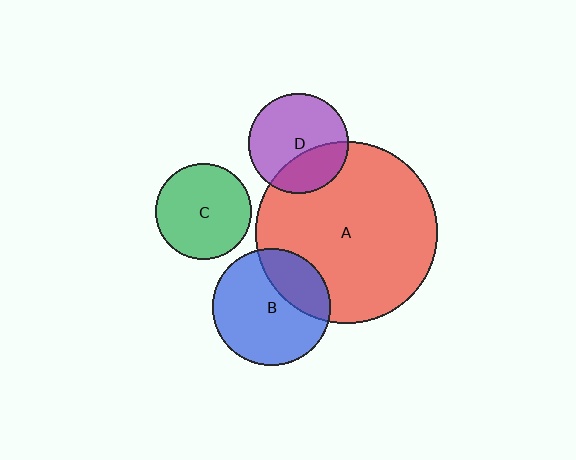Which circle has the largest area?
Circle A (red).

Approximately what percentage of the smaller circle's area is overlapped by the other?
Approximately 30%.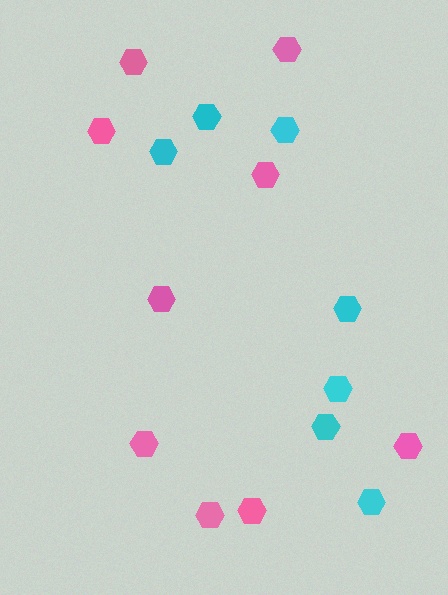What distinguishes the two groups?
There are 2 groups: one group of cyan hexagons (7) and one group of pink hexagons (9).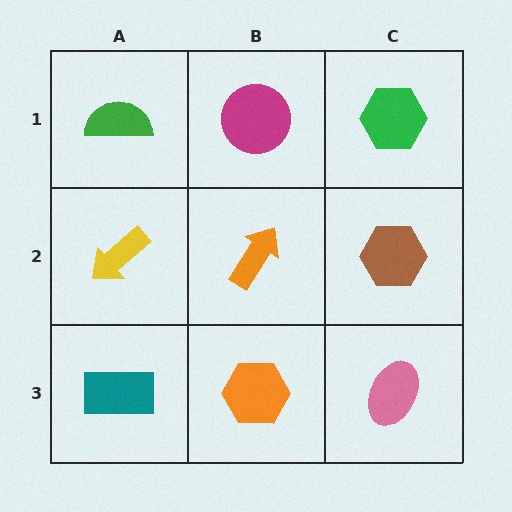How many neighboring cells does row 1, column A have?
2.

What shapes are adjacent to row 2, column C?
A green hexagon (row 1, column C), a pink ellipse (row 3, column C), an orange arrow (row 2, column B).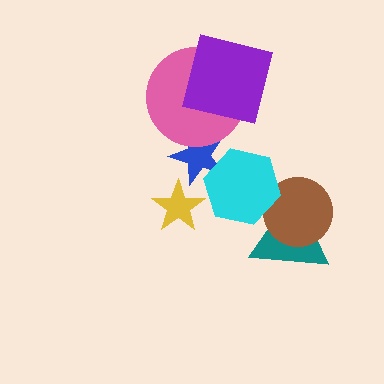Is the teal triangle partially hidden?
Yes, it is partially covered by another shape.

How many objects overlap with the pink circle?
2 objects overlap with the pink circle.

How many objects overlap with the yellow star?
0 objects overlap with the yellow star.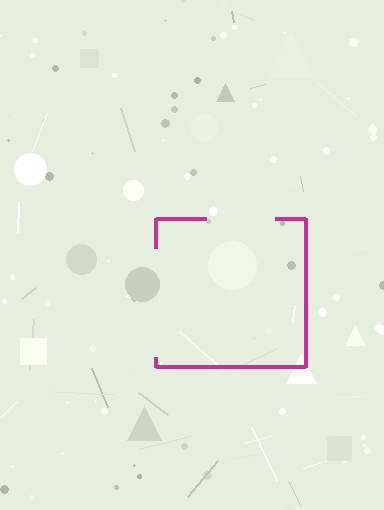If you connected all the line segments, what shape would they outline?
They would outline a square.